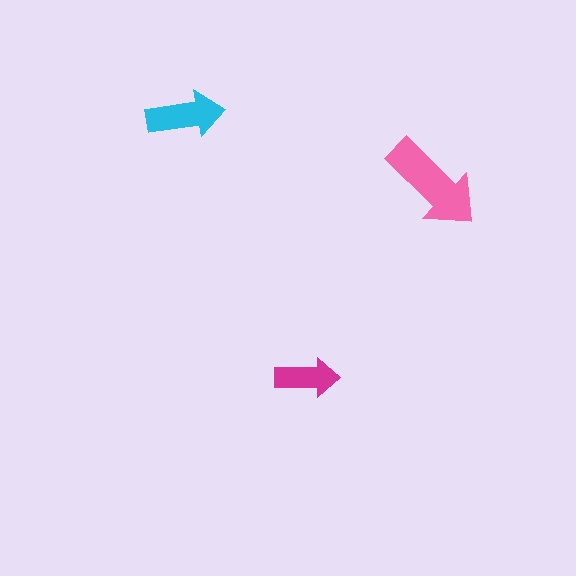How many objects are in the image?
There are 3 objects in the image.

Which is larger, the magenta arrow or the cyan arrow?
The cyan one.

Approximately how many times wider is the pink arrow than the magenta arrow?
About 1.5 times wider.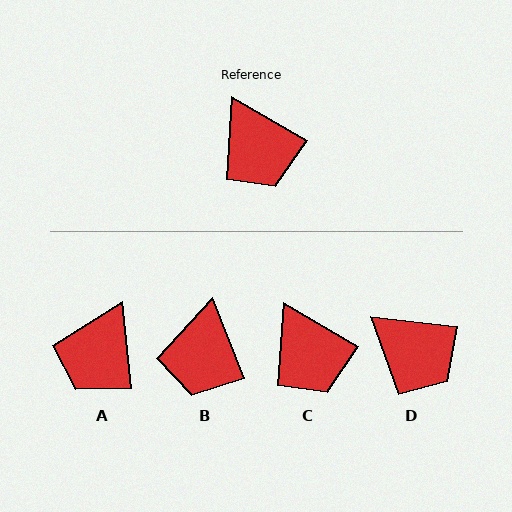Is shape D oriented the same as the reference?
No, it is off by about 24 degrees.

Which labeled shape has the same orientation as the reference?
C.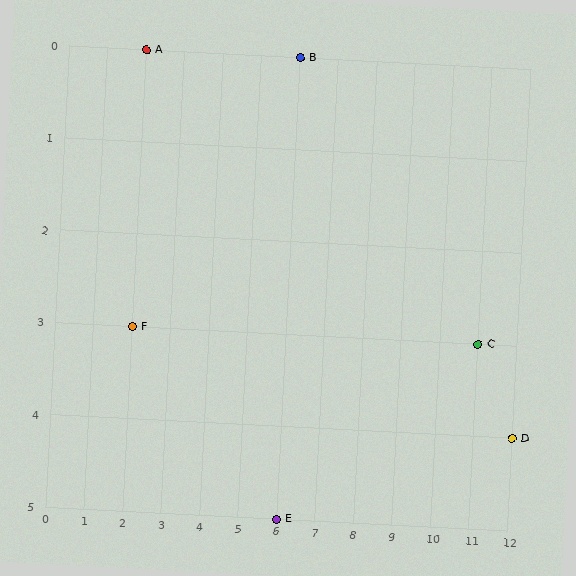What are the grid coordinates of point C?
Point C is at grid coordinates (11, 3).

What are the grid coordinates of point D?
Point D is at grid coordinates (12, 4).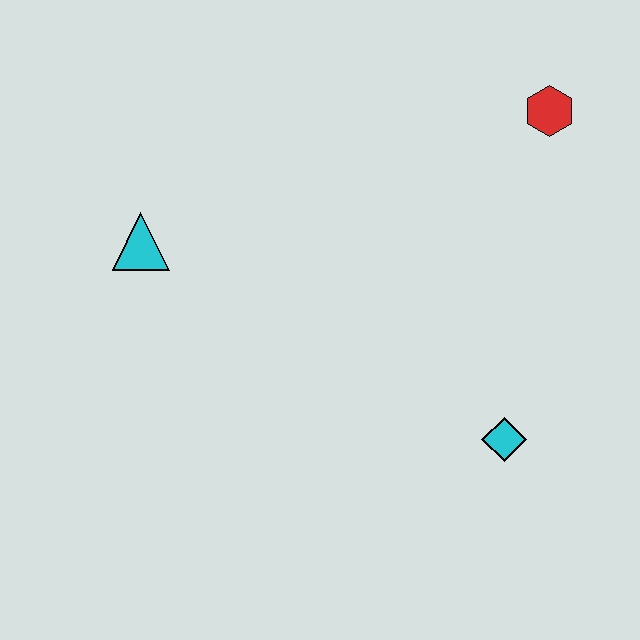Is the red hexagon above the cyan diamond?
Yes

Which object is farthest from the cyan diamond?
The cyan triangle is farthest from the cyan diamond.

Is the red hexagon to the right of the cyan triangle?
Yes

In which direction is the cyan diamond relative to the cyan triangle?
The cyan diamond is to the right of the cyan triangle.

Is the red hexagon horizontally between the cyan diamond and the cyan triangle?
No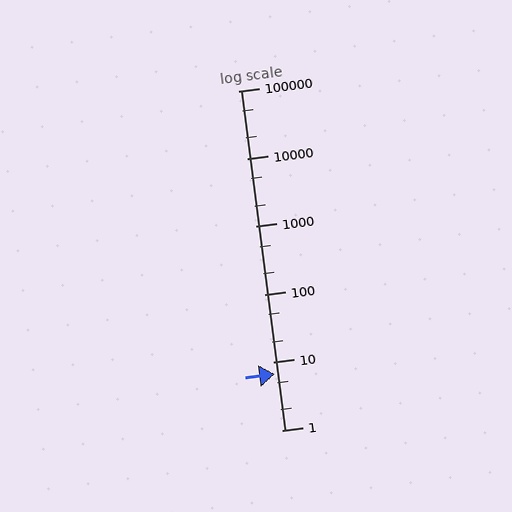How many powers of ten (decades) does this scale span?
The scale spans 5 decades, from 1 to 100000.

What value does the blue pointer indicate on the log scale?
The pointer indicates approximately 6.6.